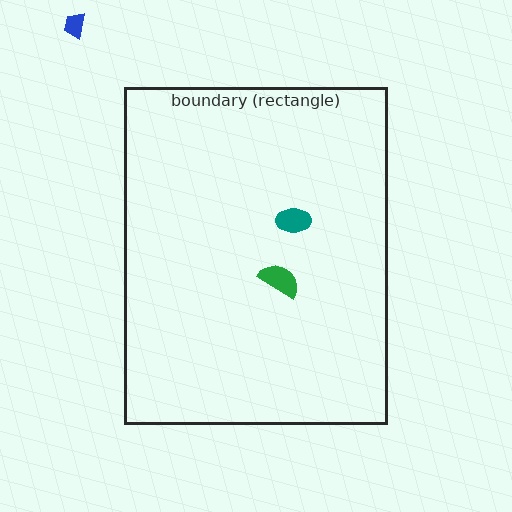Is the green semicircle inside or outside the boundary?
Inside.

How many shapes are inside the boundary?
2 inside, 1 outside.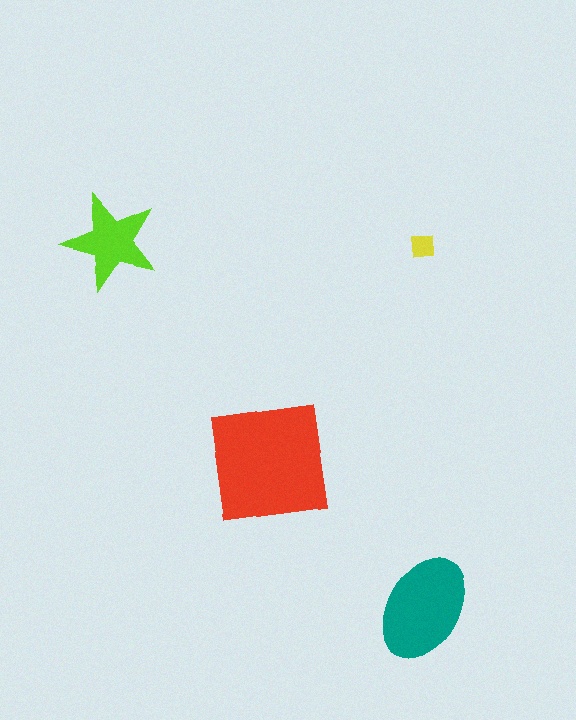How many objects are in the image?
There are 4 objects in the image.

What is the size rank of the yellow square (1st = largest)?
4th.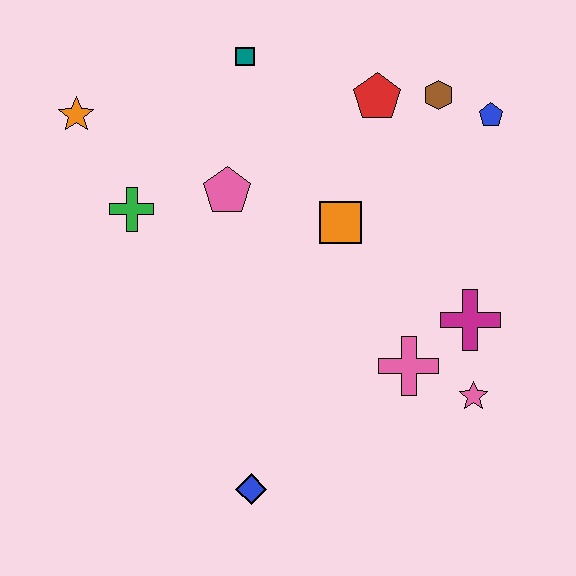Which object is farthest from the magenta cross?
The orange star is farthest from the magenta cross.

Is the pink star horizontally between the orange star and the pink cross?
No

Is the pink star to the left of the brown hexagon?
No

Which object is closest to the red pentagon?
The brown hexagon is closest to the red pentagon.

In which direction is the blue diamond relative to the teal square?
The blue diamond is below the teal square.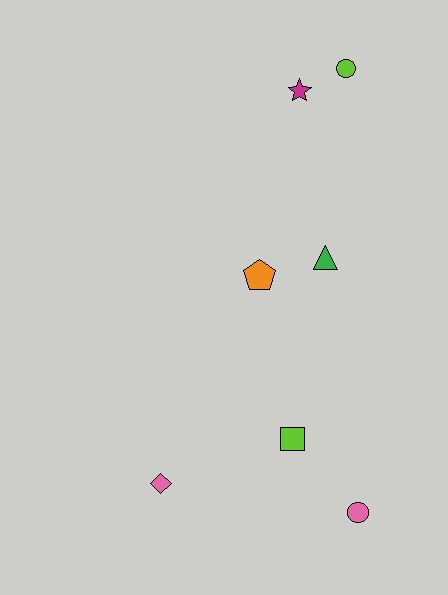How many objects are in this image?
There are 7 objects.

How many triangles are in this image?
There is 1 triangle.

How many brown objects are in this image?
There are no brown objects.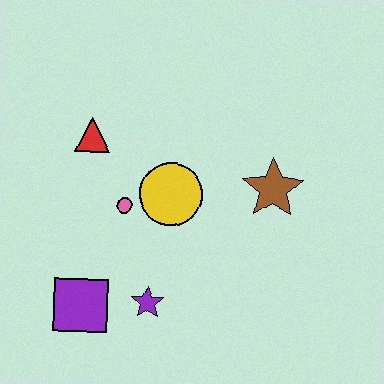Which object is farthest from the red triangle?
The brown star is farthest from the red triangle.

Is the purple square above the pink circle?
No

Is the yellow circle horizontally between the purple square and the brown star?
Yes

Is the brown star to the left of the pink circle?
No